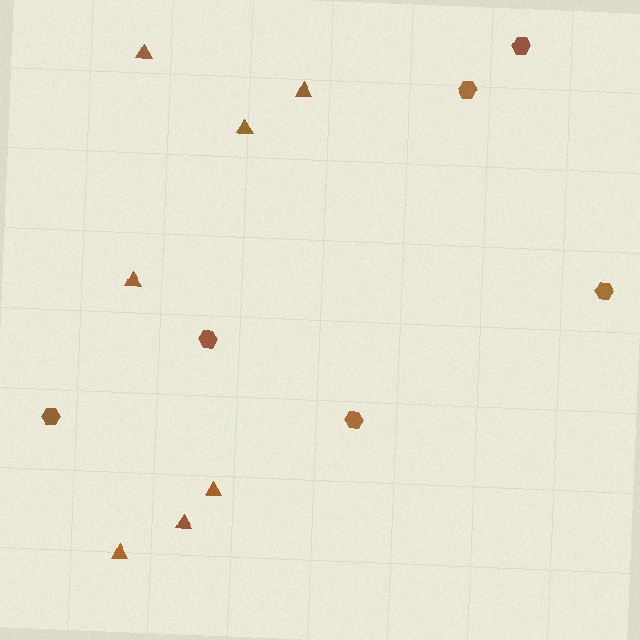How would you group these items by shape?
There are 2 groups: one group of hexagons (6) and one group of triangles (7).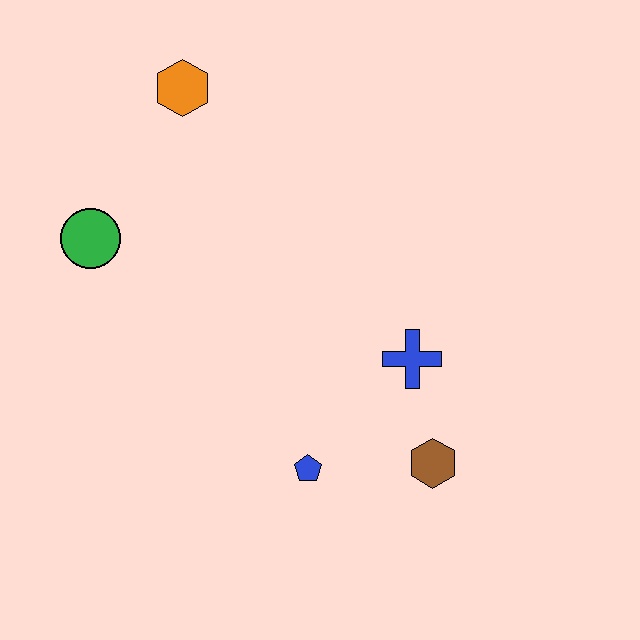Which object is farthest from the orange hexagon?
The brown hexagon is farthest from the orange hexagon.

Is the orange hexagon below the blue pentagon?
No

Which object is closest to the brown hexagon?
The blue cross is closest to the brown hexagon.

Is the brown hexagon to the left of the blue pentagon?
No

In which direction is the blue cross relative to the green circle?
The blue cross is to the right of the green circle.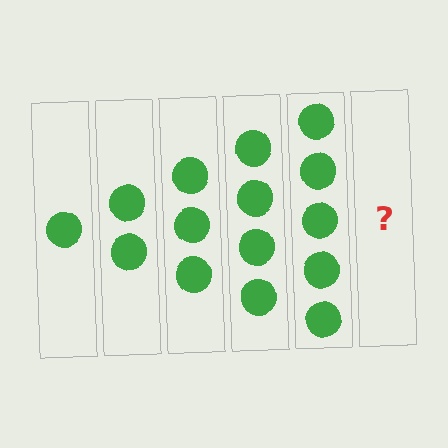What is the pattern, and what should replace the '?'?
The pattern is that each step adds one more circle. The '?' should be 6 circles.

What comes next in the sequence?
The next element should be 6 circles.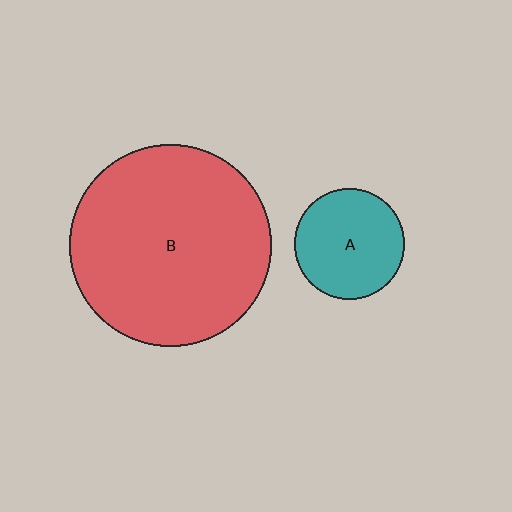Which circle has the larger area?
Circle B (red).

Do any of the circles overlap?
No, none of the circles overlap.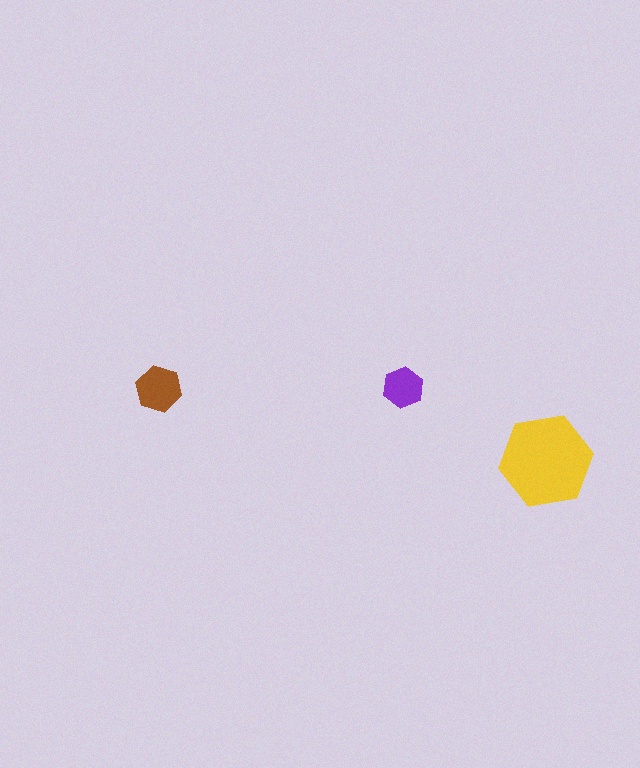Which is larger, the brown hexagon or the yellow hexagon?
The yellow one.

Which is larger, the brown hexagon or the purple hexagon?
The brown one.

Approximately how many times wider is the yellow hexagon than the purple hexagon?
About 2.5 times wider.